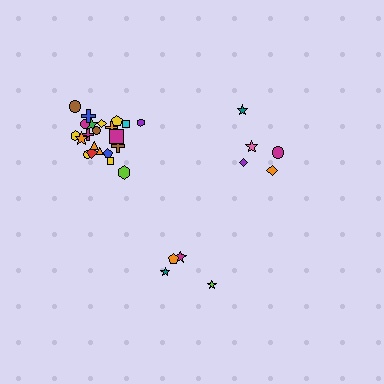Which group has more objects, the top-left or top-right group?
The top-left group.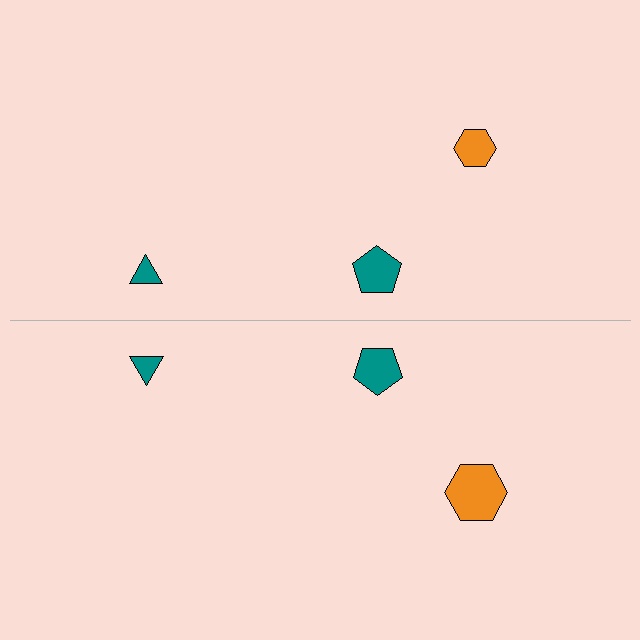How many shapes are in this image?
There are 6 shapes in this image.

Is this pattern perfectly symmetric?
No, the pattern is not perfectly symmetric. The orange hexagon on the bottom side has a different size than its mirror counterpart.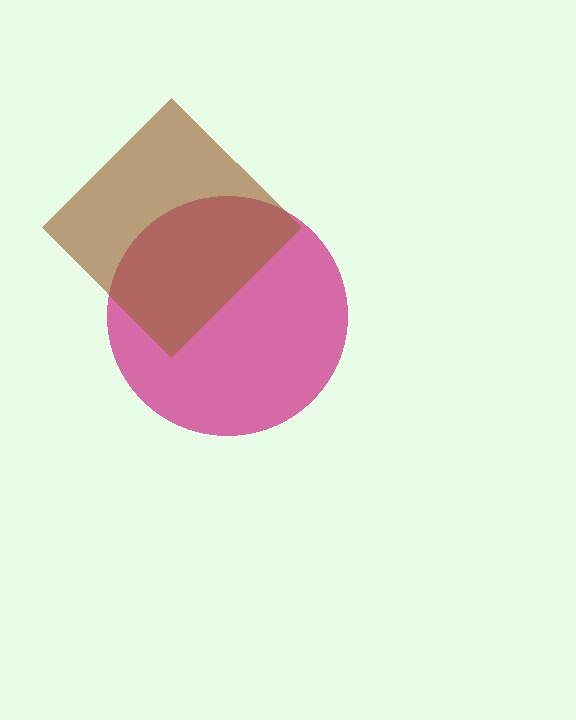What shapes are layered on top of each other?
The layered shapes are: a magenta circle, a brown diamond.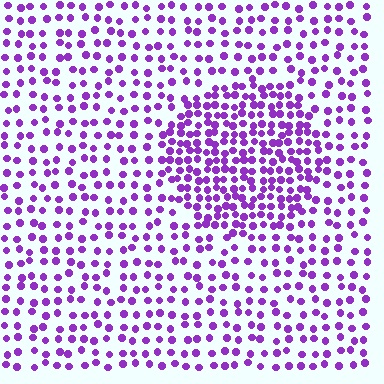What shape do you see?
I see a circle.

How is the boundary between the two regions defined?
The boundary is defined by a change in element density (approximately 1.9x ratio). All elements are the same color, size, and shape.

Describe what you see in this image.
The image contains small purple elements arranged at two different densities. A circle-shaped region is visible where the elements are more densely packed than the surrounding area.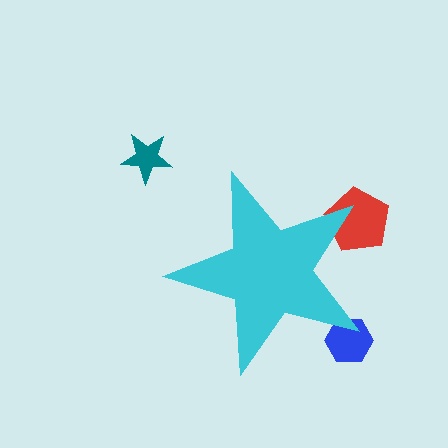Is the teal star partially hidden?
No, the teal star is fully visible.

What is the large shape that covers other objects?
A cyan star.